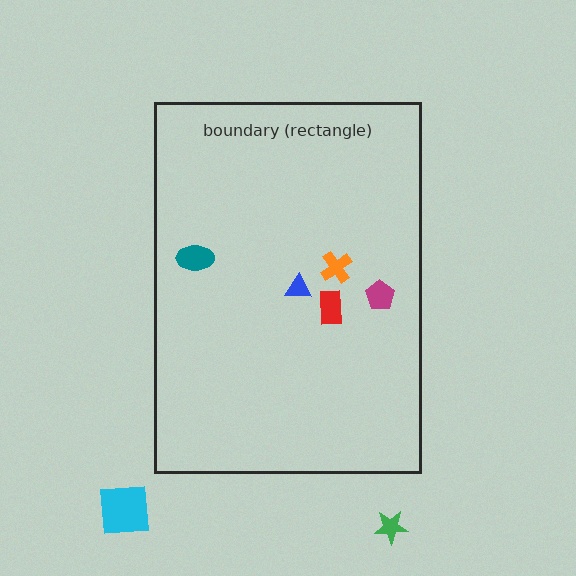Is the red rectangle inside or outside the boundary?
Inside.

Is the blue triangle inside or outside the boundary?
Inside.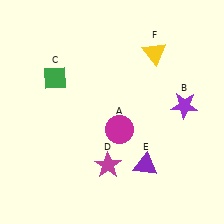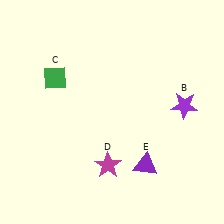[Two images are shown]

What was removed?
The magenta circle (A), the yellow triangle (F) were removed in Image 2.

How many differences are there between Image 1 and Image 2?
There are 2 differences between the two images.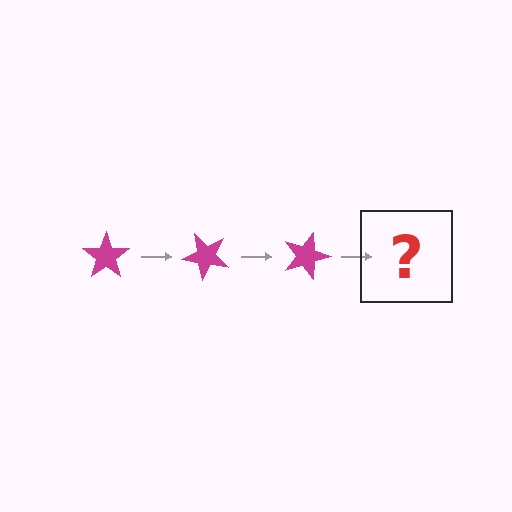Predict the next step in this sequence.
The next step is a magenta star rotated 135 degrees.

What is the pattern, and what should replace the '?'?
The pattern is that the star rotates 45 degrees each step. The '?' should be a magenta star rotated 135 degrees.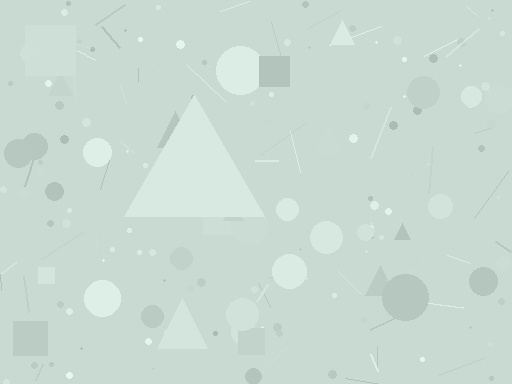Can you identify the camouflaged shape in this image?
The camouflaged shape is a triangle.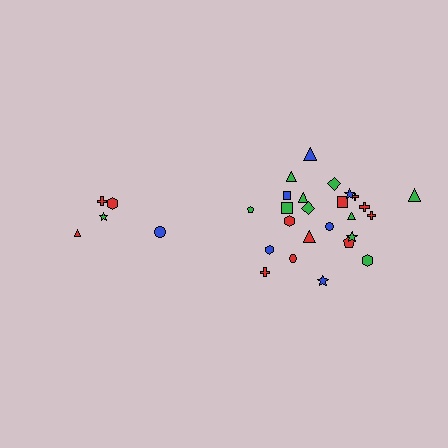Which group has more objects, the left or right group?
The right group.